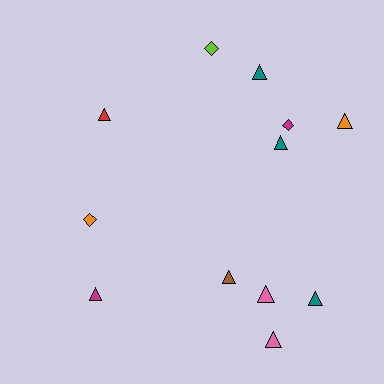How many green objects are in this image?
There are no green objects.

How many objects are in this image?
There are 12 objects.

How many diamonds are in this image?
There are 3 diamonds.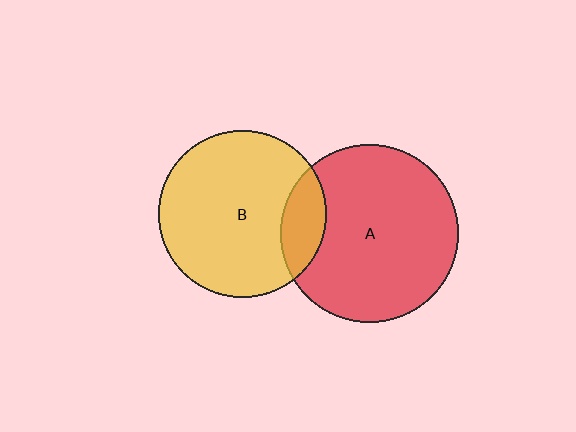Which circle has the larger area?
Circle A (red).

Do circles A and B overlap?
Yes.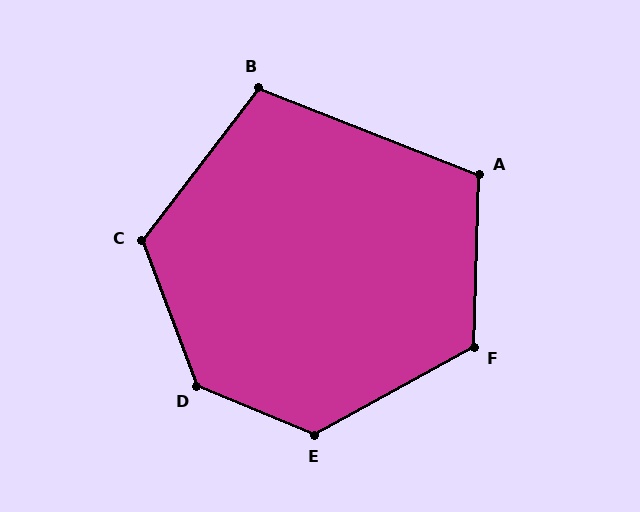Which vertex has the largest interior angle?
D, at approximately 133 degrees.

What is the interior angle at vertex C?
Approximately 122 degrees (obtuse).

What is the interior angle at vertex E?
Approximately 129 degrees (obtuse).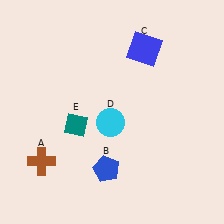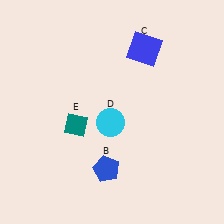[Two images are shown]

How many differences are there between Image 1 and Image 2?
There is 1 difference between the two images.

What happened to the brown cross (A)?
The brown cross (A) was removed in Image 2. It was in the bottom-left area of Image 1.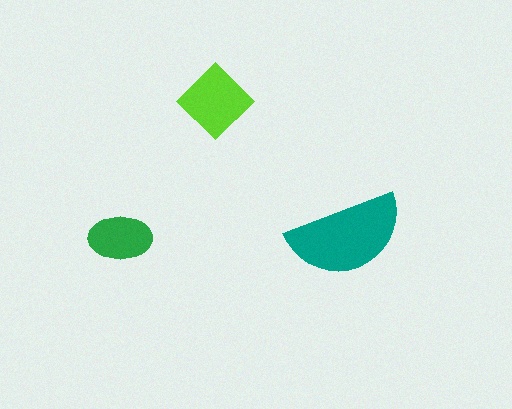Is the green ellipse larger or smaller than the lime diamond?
Smaller.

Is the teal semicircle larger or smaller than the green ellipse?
Larger.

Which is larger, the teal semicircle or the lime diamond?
The teal semicircle.